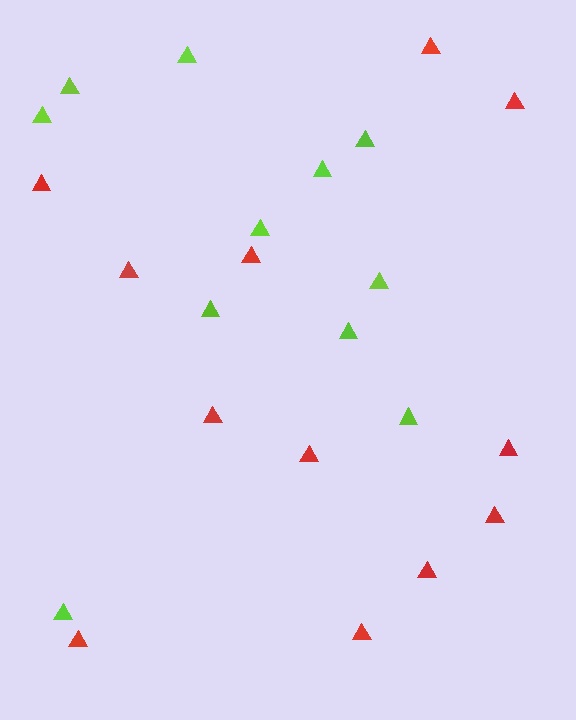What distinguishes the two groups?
There are 2 groups: one group of red triangles (12) and one group of lime triangles (11).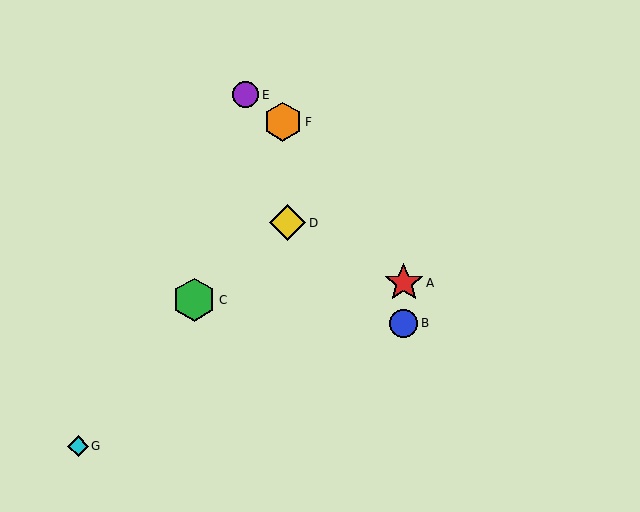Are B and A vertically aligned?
Yes, both are at x≈404.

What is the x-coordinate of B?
Object B is at x≈404.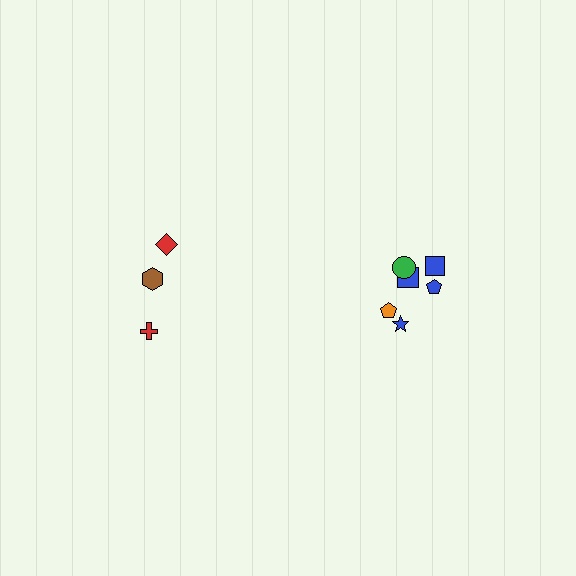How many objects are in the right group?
There are 6 objects.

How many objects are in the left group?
There are 3 objects.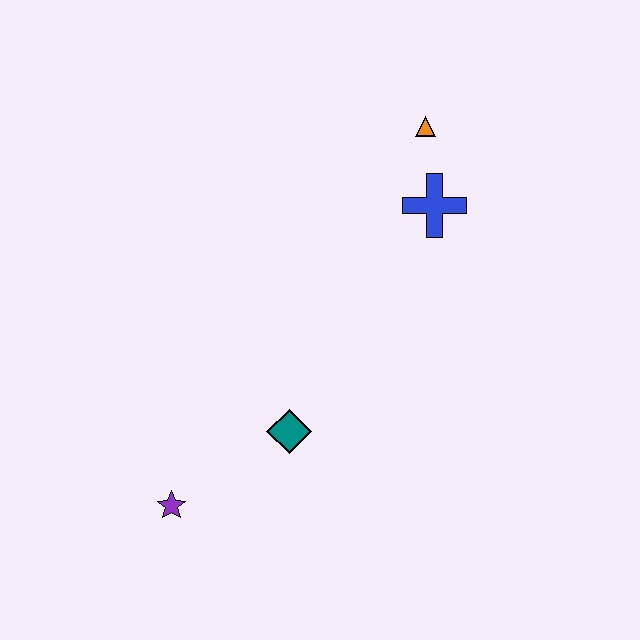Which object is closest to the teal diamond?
The purple star is closest to the teal diamond.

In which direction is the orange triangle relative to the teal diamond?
The orange triangle is above the teal diamond.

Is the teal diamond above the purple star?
Yes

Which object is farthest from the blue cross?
The purple star is farthest from the blue cross.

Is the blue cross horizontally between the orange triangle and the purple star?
No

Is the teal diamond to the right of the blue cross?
No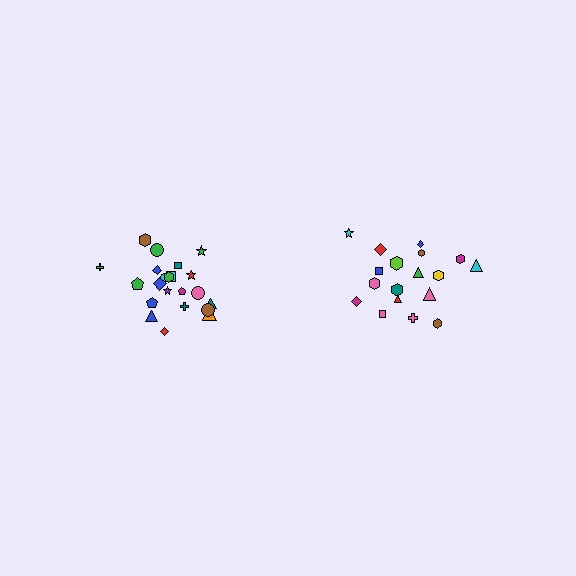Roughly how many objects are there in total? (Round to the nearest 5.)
Roughly 40 objects in total.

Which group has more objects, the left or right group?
The left group.